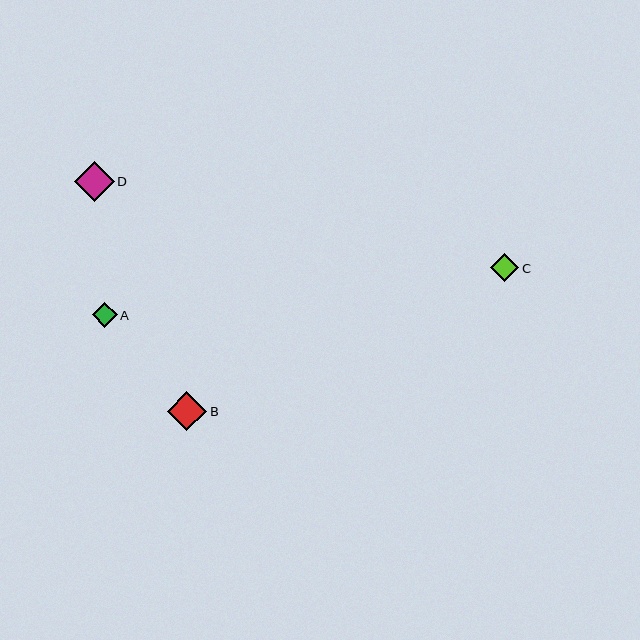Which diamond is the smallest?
Diamond A is the smallest with a size of approximately 25 pixels.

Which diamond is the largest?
Diamond D is the largest with a size of approximately 40 pixels.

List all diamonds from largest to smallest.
From largest to smallest: D, B, C, A.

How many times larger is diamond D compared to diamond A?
Diamond D is approximately 1.6 times the size of diamond A.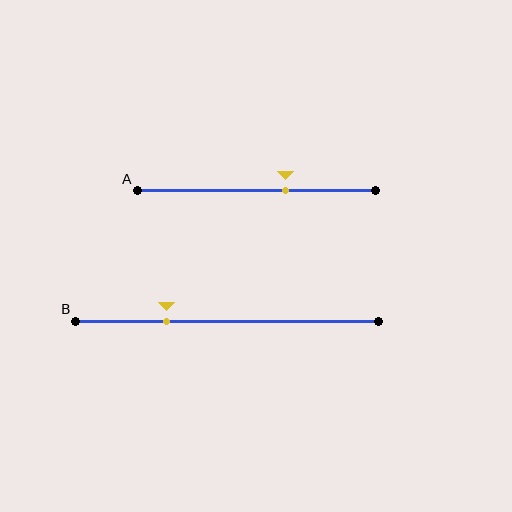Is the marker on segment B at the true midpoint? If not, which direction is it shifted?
No, the marker on segment B is shifted to the left by about 20% of the segment length.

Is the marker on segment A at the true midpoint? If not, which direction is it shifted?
No, the marker on segment A is shifted to the right by about 12% of the segment length.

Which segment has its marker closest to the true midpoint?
Segment A has its marker closest to the true midpoint.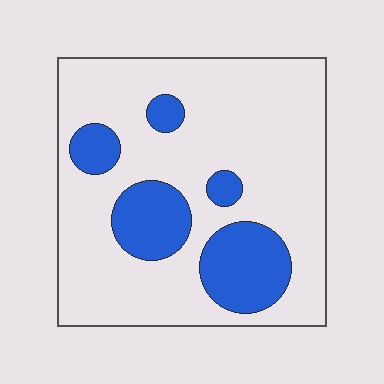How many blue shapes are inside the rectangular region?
5.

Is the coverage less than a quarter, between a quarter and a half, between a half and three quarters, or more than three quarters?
Less than a quarter.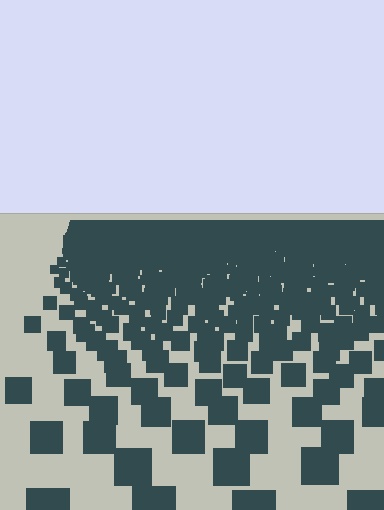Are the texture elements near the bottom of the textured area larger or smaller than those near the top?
Larger. Near the bottom, elements are closer to the viewer and appear at a bigger on-screen size.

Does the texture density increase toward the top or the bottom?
Density increases toward the top.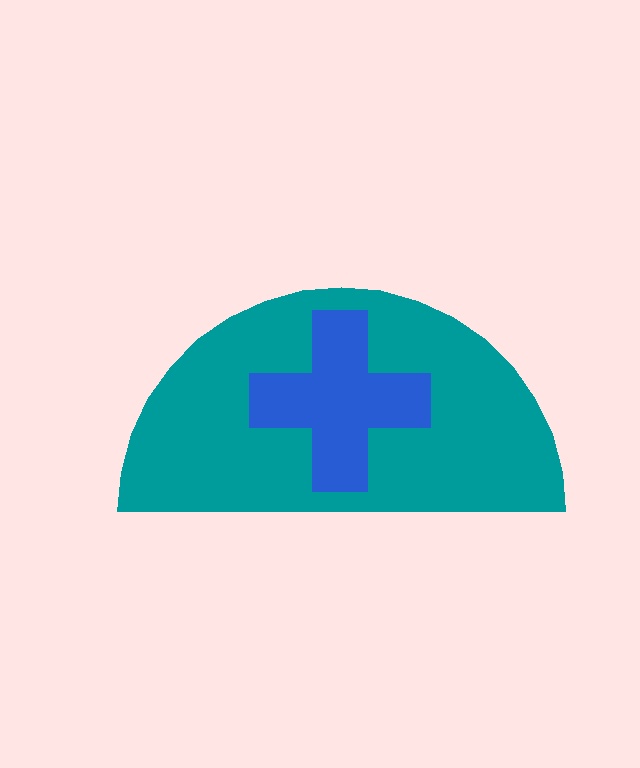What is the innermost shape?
The blue cross.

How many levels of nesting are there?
2.